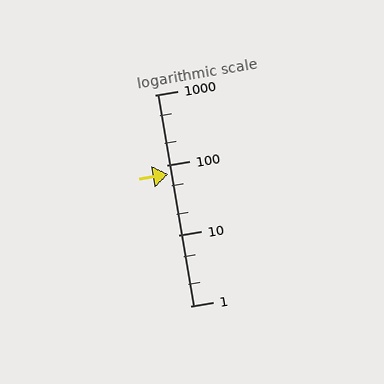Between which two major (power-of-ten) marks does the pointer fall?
The pointer is between 10 and 100.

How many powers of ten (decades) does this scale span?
The scale spans 3 decades, from 1 to 1000.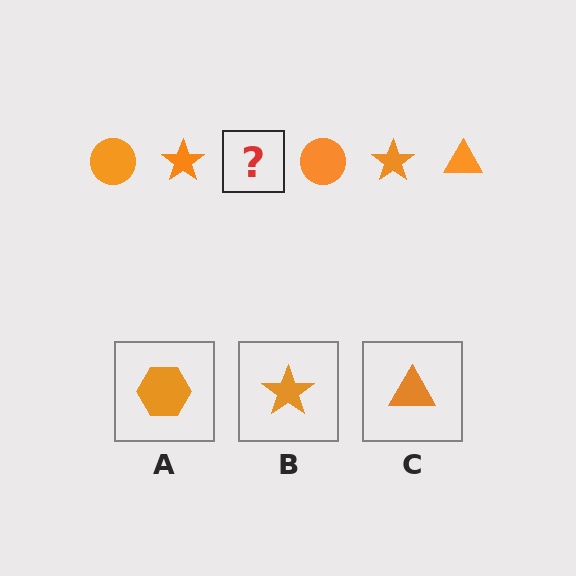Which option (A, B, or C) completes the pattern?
C.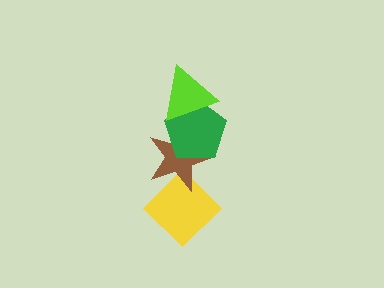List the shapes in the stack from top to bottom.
From top to bottom: the lime triangle, the green pentagon, the brown star, the yellow diamond.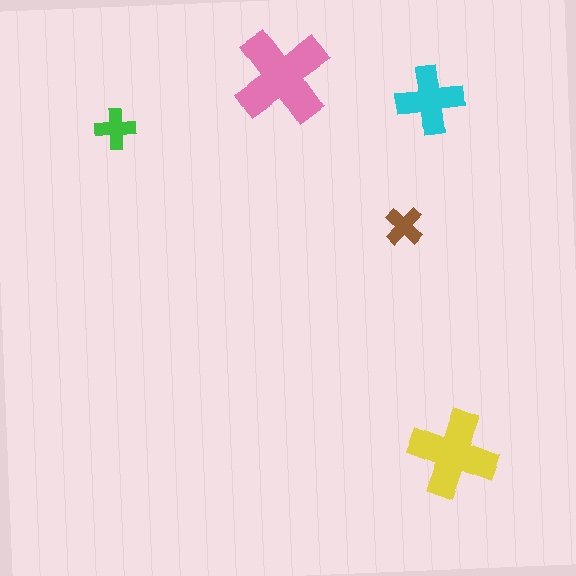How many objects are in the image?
There are 5 objects in the image.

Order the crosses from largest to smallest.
the pink one, the yellow one, the cyan one, the green one, the brown one.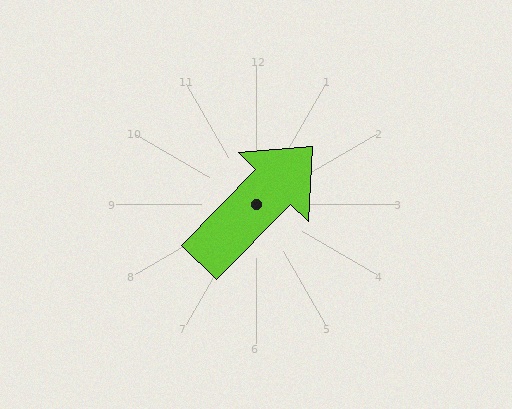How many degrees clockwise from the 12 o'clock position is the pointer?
Approximately 44 degrees.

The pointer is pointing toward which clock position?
Roughly 1 o'clock.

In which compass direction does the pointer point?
Northeast.